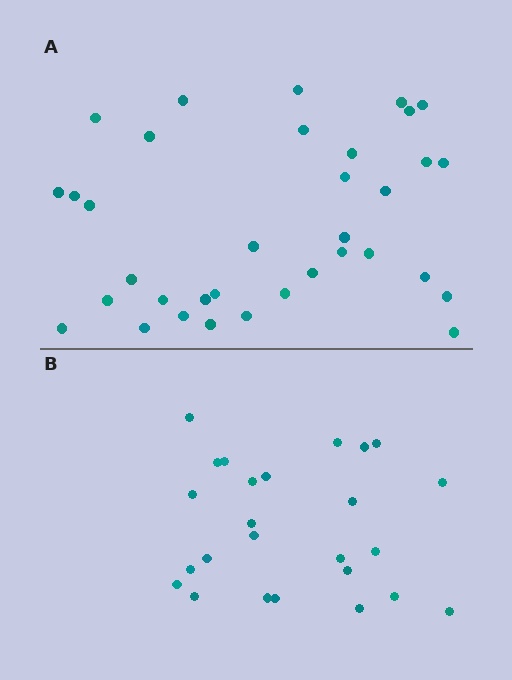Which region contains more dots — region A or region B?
Region A (the top region) has more dots.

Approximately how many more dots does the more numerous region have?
Region A has roughly 10 or so more dots than region B.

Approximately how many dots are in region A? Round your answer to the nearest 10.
About 40 dots. (The exact count is 35, which rounds to 40.)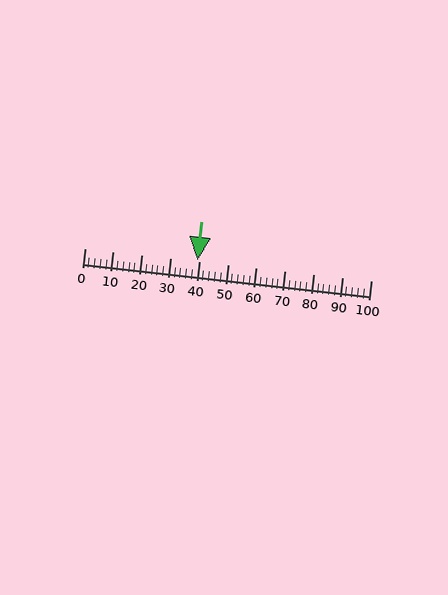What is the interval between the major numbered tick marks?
The major tick marks are spaced 10 units apart.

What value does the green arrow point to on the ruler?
The green arrow points to approximately 40.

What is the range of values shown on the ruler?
The ruler shows values from 0 to 100.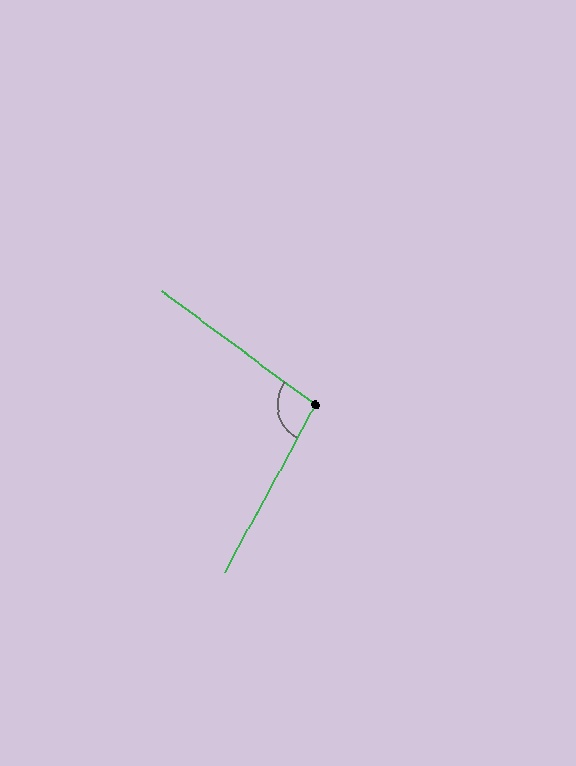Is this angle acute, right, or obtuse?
It is obtuse.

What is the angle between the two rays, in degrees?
Approximately 98 degrees.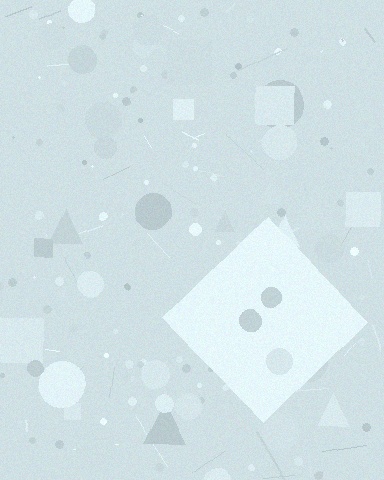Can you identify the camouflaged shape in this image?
The camouflaged shape is a diamond.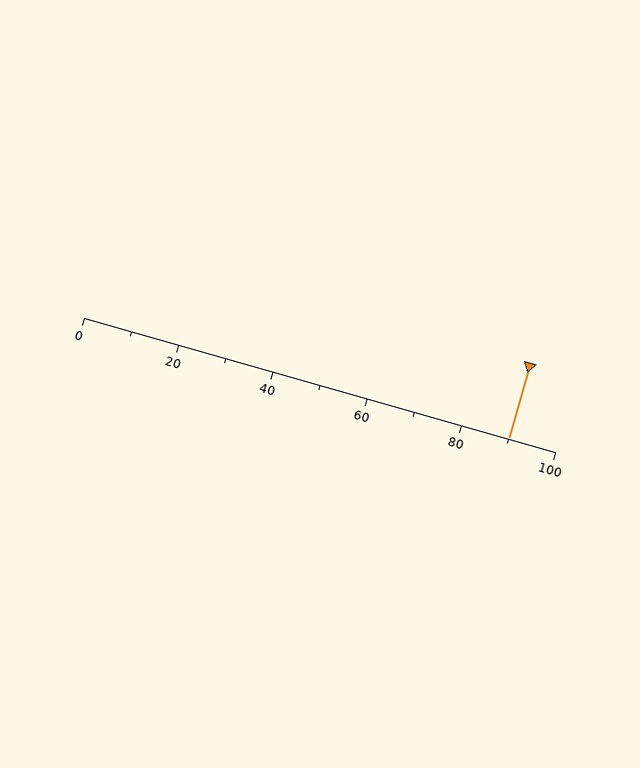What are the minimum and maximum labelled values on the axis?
The axis runs from 0 to 100.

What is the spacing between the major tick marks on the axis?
The major ticks are spaced 20 apart.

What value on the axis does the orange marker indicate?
The marker indicates approximately 90.